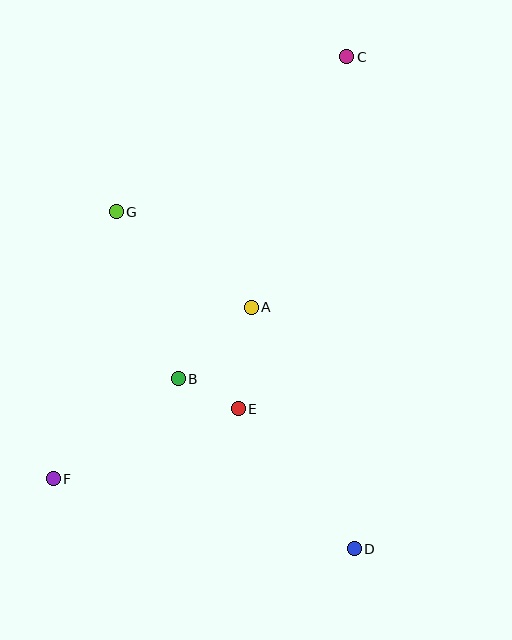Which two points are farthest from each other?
Points C and F are farthest from each other.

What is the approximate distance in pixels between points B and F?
The distance between B and F is approximately 160 pixels.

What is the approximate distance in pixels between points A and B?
The distance between A and B is approximately 102 pixels.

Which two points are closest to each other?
Points B and E are closest to each other.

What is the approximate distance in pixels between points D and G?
The distance between D and G is approximately 413 pixels.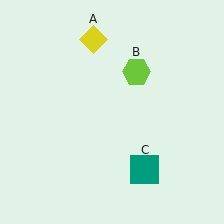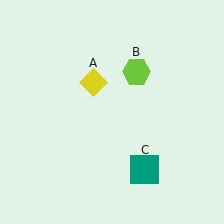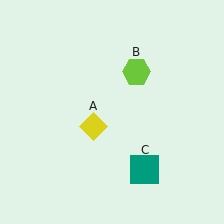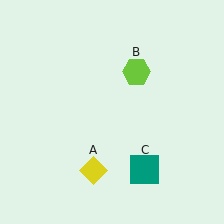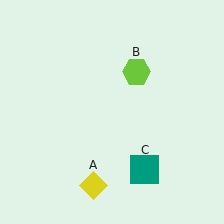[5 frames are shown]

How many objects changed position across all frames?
1 object changed position: yellow diamond (object A).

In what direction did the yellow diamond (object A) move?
The yellow diamond (object A) moved down.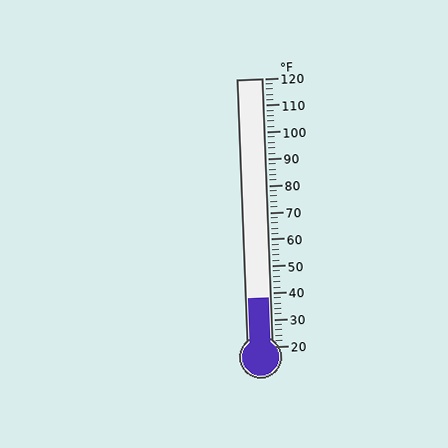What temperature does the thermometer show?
The thermometer shows approximately 38°F.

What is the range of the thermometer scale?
The thermometer scale ranges from 20°F to 120°F.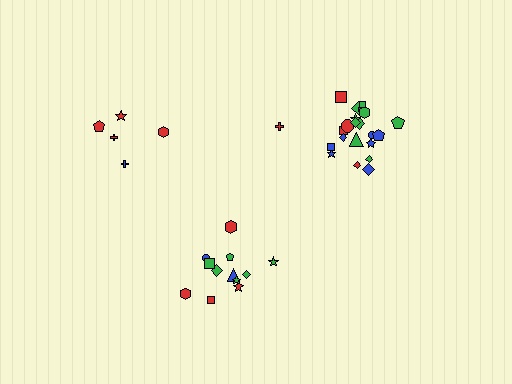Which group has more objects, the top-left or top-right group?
The top-right group.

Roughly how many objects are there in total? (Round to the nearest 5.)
Roughly 40 objects in total.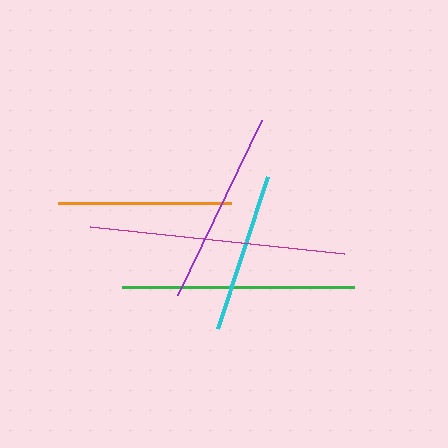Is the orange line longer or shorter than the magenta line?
The magenta line is longer than the orange line.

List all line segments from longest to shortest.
From longest to shortest: magenta, green, purple, orange, cyan.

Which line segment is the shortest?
The cyan line is the shortest at approximately 160 pixels.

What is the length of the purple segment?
The purple segment is approximately 194 pixels long.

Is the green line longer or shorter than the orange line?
The green line is longer than the orange line.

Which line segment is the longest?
The magenta line is the longest at approximately 255 pixels.